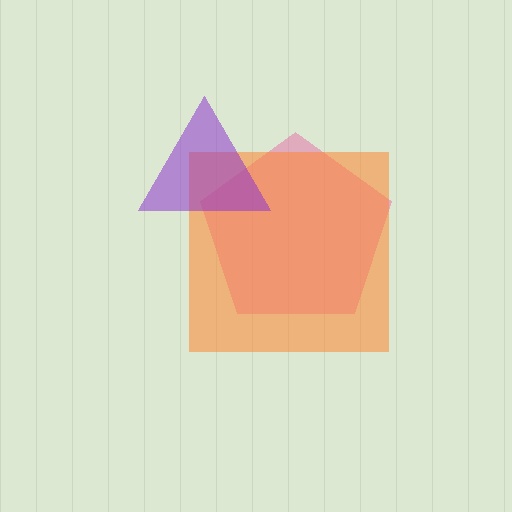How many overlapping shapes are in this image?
There are 3 overlapping shapes in the image.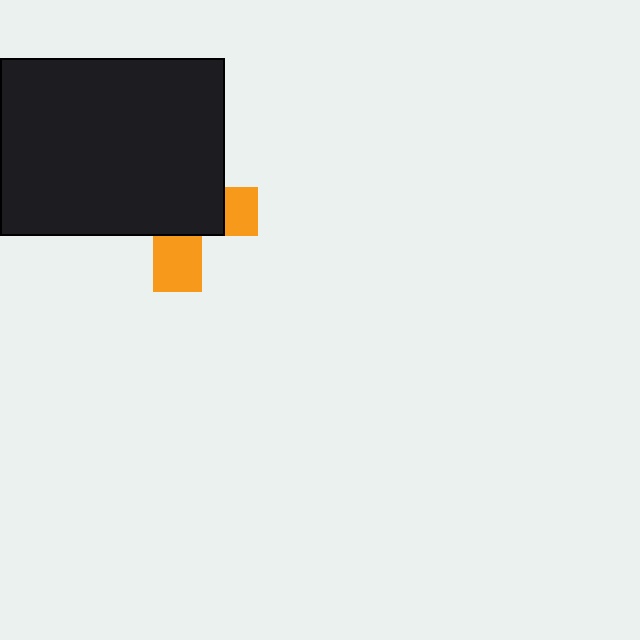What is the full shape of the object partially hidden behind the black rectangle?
The partially hidden object is an orange cross.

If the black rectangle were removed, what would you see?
You would see the complete orange cross.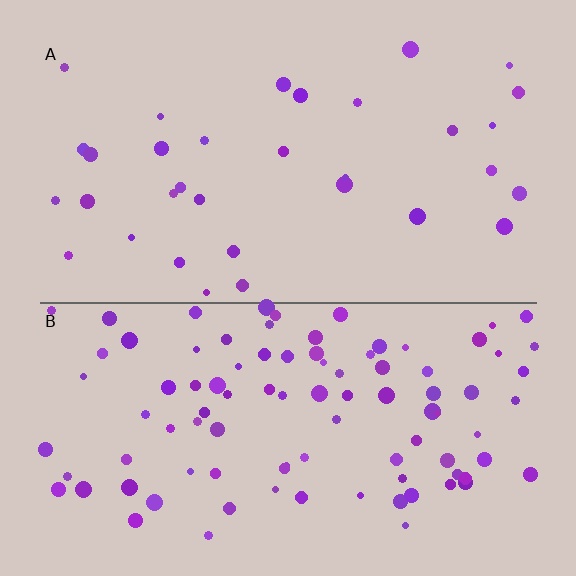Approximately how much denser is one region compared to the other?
Approximately 3.0× — region B over region A.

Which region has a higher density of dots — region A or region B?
B (the bottom).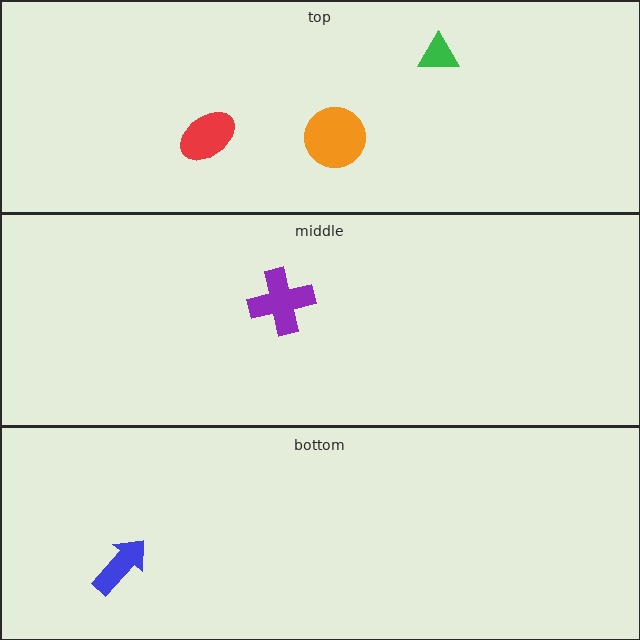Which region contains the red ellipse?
The top region.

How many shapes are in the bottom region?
1.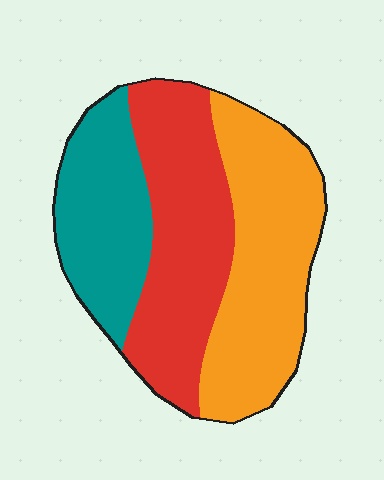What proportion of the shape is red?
Red takes up about three eighths (3/8) of the shape.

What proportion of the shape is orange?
Orange covers roughly 40% of the shape.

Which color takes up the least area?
Teal, at roughly 25%.